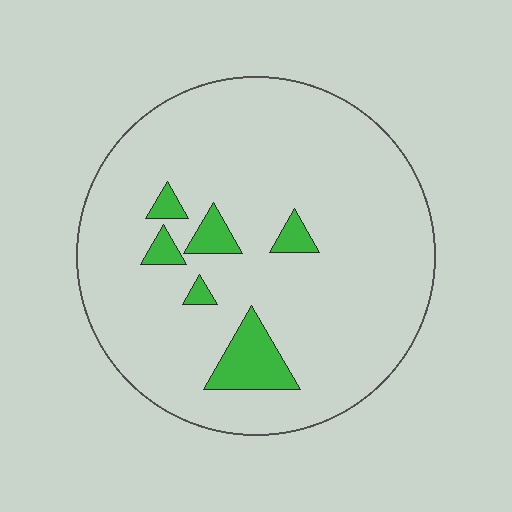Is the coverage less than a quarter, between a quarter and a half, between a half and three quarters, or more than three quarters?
Less than a quarter.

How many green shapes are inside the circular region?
6.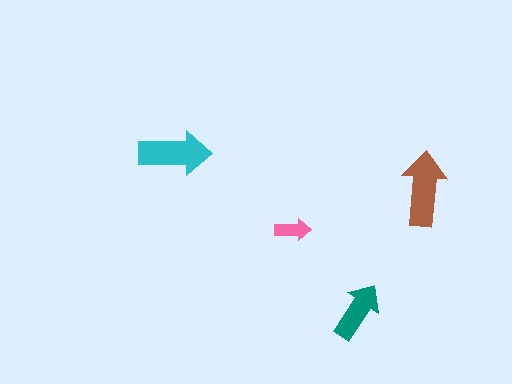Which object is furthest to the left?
The cyan arrow is leftmost.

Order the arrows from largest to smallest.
the brown one, the cyan one, the teal one, the pink one.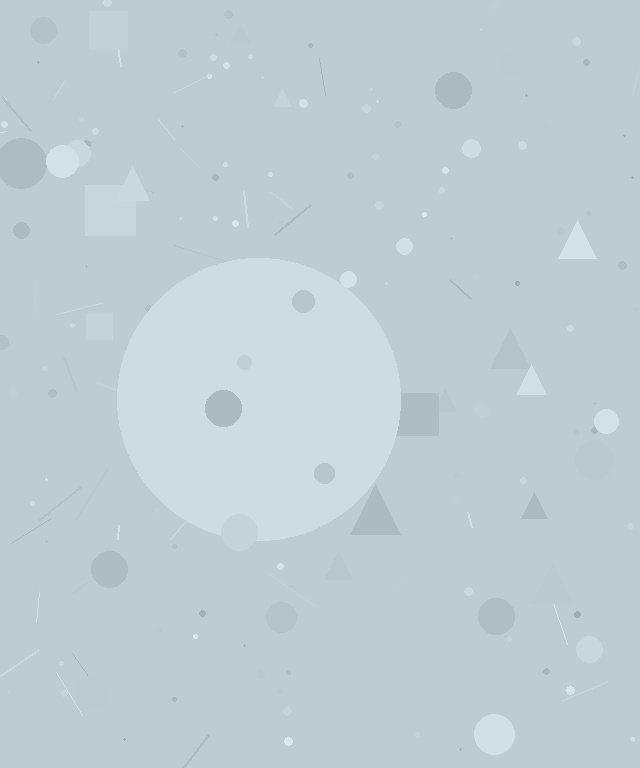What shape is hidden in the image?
A circle is hidden in the image.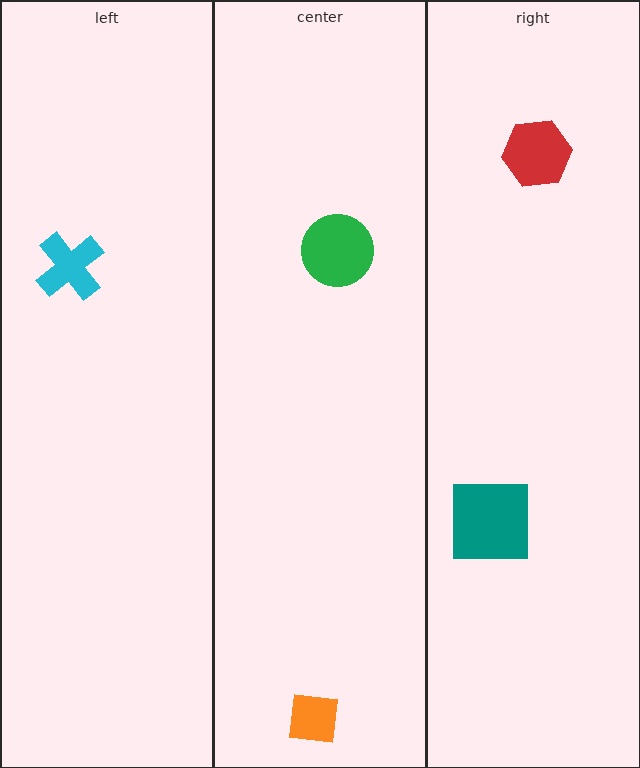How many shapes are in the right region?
2.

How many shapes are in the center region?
2.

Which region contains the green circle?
The center region.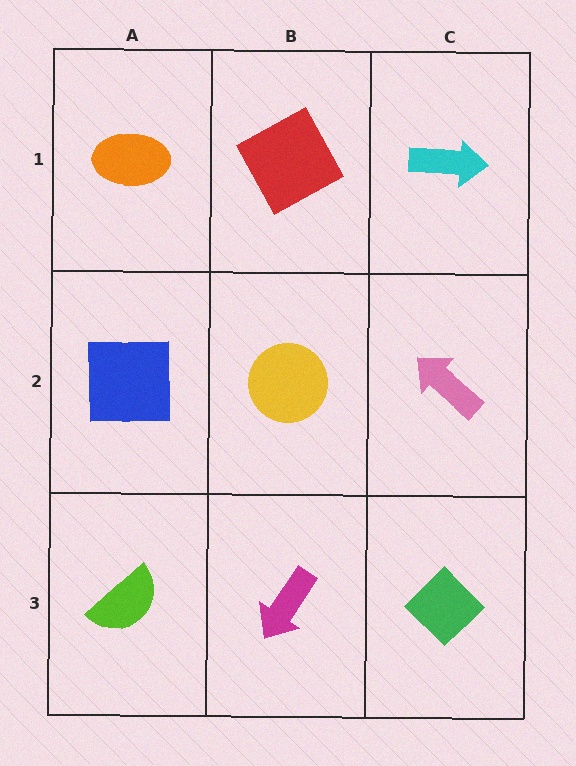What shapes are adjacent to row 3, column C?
A pink arrow (row 2, column C), a magenta arrow (row 3, column B).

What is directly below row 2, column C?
A green diamond.